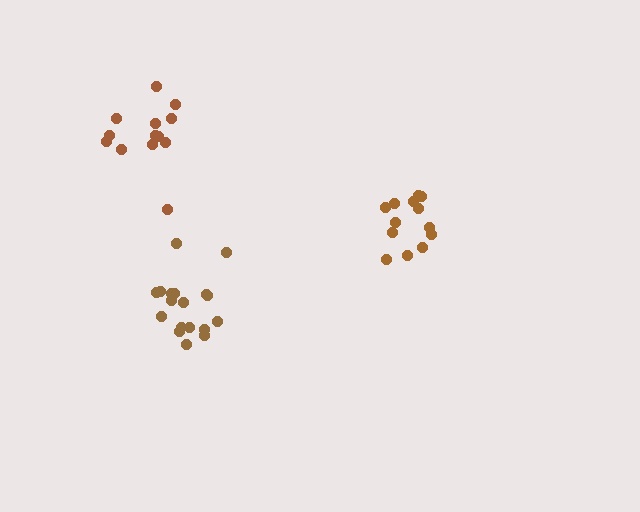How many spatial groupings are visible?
There are 3 spatial groupings.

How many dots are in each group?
Group 1: 13 dots, Group 2: 13 dots, Group 3: 18 dots (44 total).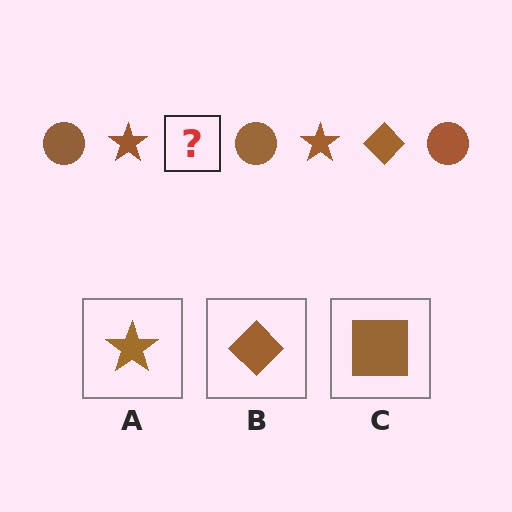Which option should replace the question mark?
Option B.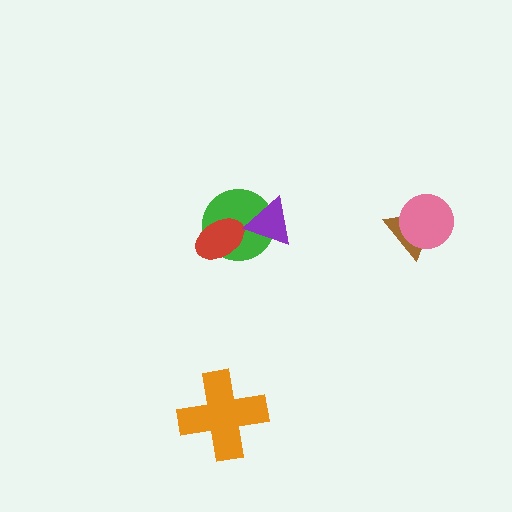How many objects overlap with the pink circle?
1 object overlaps with the pink circle.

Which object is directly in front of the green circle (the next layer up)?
The red ellipse is directly in front of the green circle.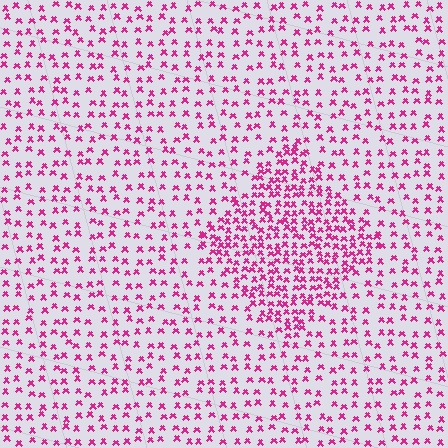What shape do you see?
I see a diamond.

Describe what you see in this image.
The image contains small magenta elements arranged at two different densities. A diamond-shaped region is visible where the elements are more densely packed than the surrounding area.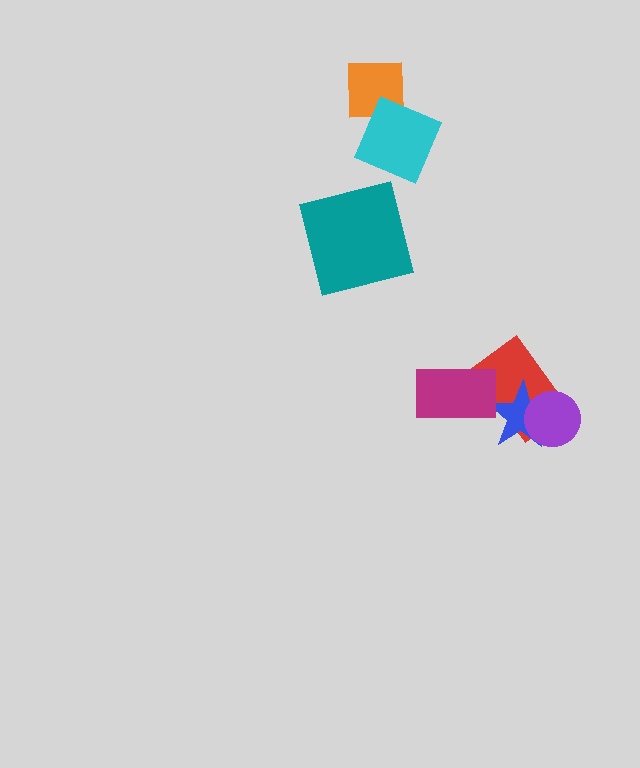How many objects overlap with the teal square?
0 objects overlap with the teal square.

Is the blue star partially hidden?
Yes, it is partially covered by another shape.